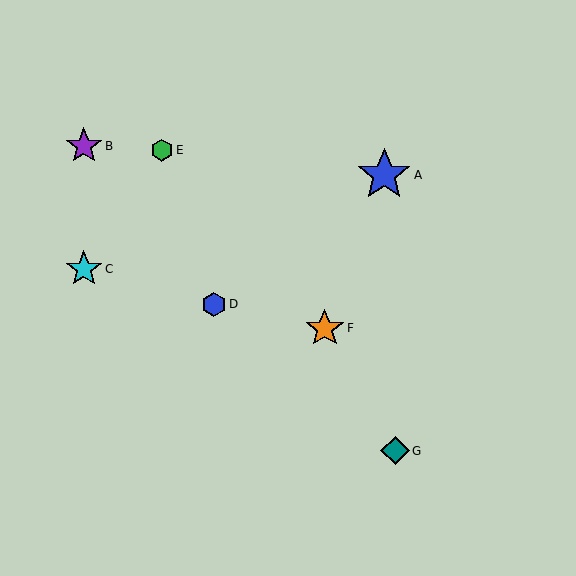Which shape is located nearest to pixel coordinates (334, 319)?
The orange star (labeled F) at (325, 328) is nearest to that location.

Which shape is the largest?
The blue star (labeled A) is the largest.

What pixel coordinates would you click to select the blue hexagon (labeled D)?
Click at (214, 304) to select the blue hexagon D.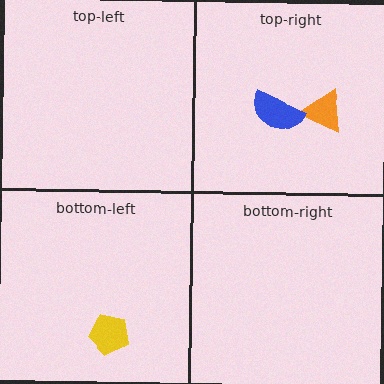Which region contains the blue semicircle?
The top-right region.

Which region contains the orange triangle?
The top-right region.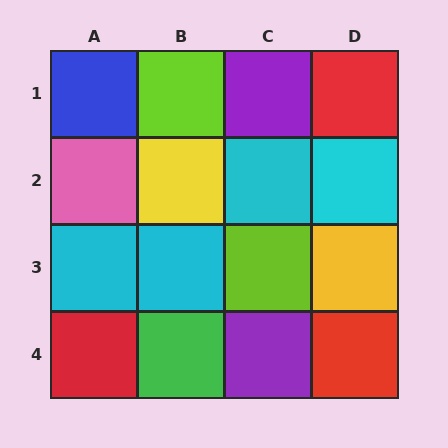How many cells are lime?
2 cells are lime.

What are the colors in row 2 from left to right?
Pink, yellow, cyan, cyan.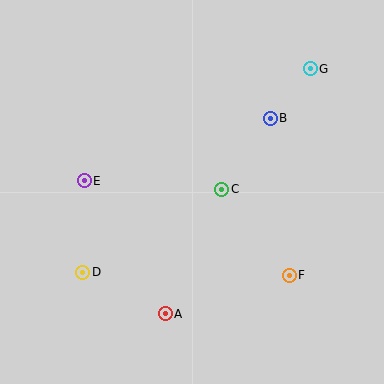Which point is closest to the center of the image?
Point C at (222, 189) is closest to the center.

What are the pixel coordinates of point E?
Point E is at (84, 181).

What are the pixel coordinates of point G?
Point G is at (310, 69).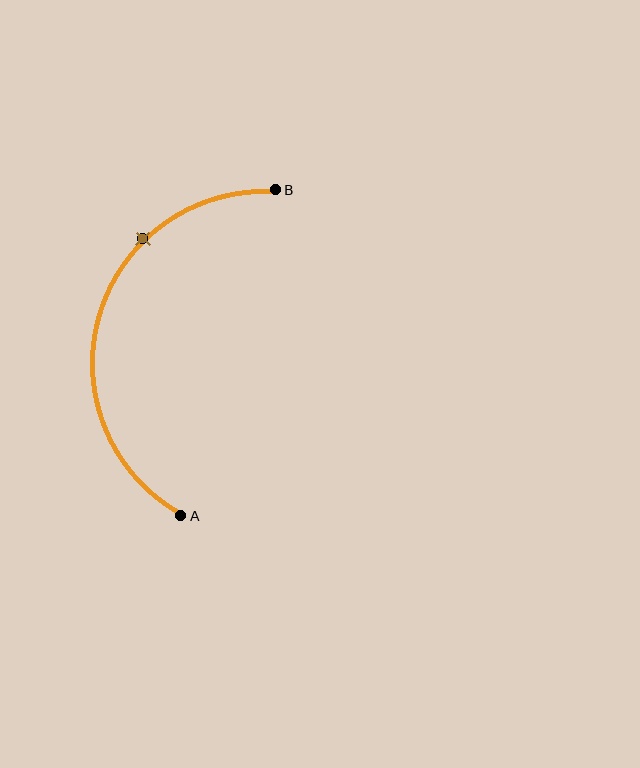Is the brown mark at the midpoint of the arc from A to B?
No. The brown mark lies on the arc but is closer to endpoint B. The arc midpoint would be at the point on the curve equidistant along the arc from both A and B.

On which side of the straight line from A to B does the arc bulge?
The arc bulges to the left of the straight line connecting A and B.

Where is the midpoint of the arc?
The arc midpoint is the point on the curve farthest from the straight line joining A and B. It sits to the left of that line.